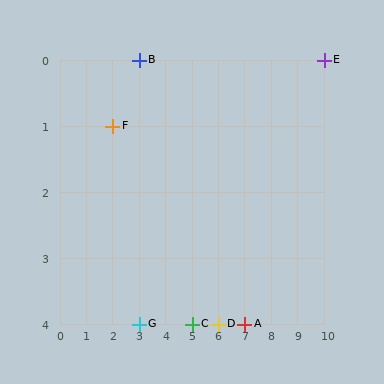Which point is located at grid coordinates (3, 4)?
Point G is at (3, 4).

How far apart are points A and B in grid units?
Points A and B are 4 columns and 4 rows apart (about 5.7 grid units diagonally).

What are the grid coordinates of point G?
Point G is at grid coordinates (3, 4).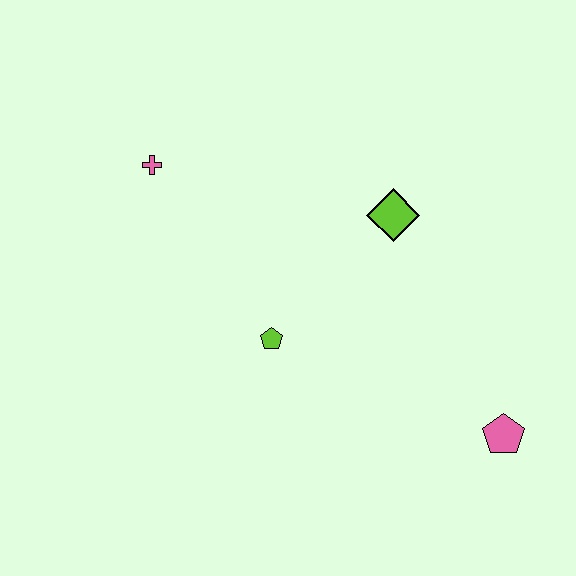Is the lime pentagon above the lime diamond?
No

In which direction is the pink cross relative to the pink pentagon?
The pink cross is to the left of the pink pentagon.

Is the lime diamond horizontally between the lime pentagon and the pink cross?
No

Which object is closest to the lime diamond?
The lime pentagon is closest to the lime diamond.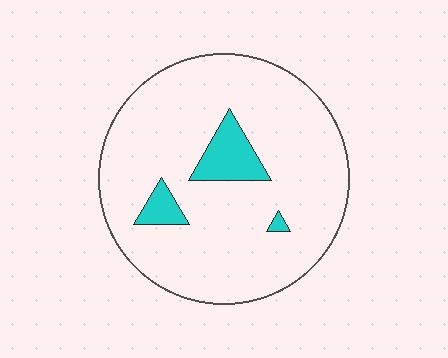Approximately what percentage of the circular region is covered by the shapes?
Approximately 10%.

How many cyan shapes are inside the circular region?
3.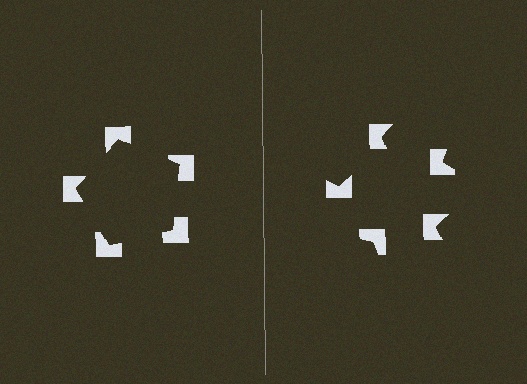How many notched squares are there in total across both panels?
10 — 5 on each side.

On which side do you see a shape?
An illusory pentagon appears on the left side. On the right side the wedge cuts are rotated, so no coherent shape forms.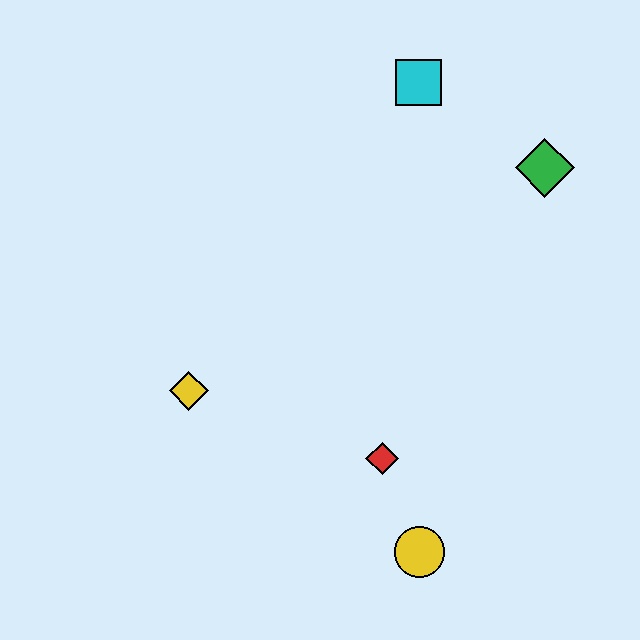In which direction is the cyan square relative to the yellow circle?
The cyan square is above the yellow circle.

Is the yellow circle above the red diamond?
No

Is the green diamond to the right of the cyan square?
Yes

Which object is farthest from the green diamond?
The yellow diamond is farthest from the green diamond.